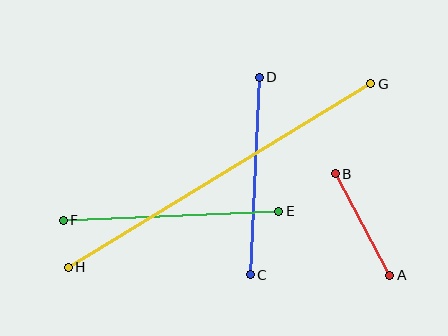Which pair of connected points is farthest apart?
Points G and H are farthest apart.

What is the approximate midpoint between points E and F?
The midpoint is at approximately (171, 216) pixels.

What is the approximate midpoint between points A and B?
The midpoint is at approximately (362, 225) pixels.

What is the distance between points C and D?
The distance is approximately 198 pixels.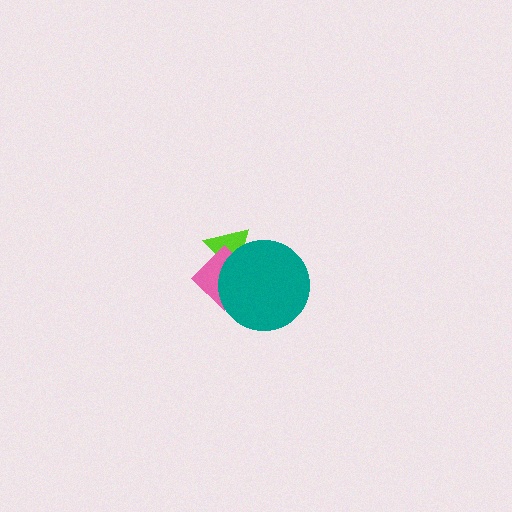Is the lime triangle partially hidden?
Yes, it is partially covered by another shape.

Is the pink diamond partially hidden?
Yes, it is partially covered by another shape.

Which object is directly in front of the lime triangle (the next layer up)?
The pink diamond is directly in front of the lime triangle.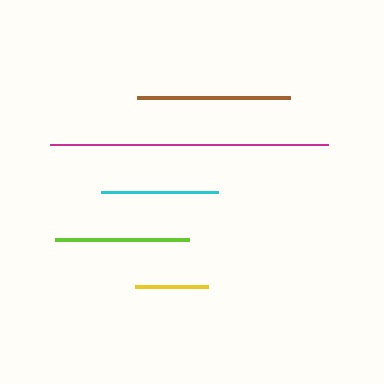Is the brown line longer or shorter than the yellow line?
The brown line is longer than the yellow line.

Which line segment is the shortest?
The yellow line is the shortest at approximately 73 pixels.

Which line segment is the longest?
The magenta line is the longest at approximately 278 pixels.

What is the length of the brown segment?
The brown segment is approximately 153 pixels long.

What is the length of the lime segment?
The lime segment is approximately 134 pixels long.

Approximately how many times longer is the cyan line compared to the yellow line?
The cyan line is approximately 1.6 times the length of the yellow line.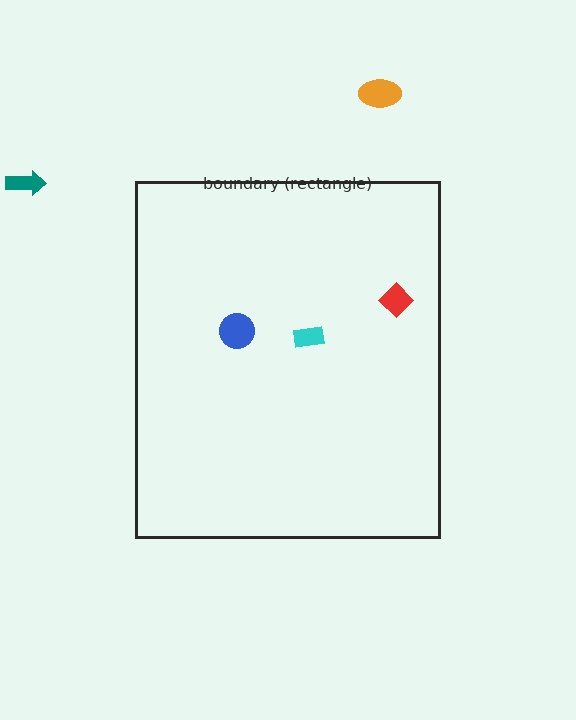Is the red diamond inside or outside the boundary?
Inside.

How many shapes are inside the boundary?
3 inside, 2 outside.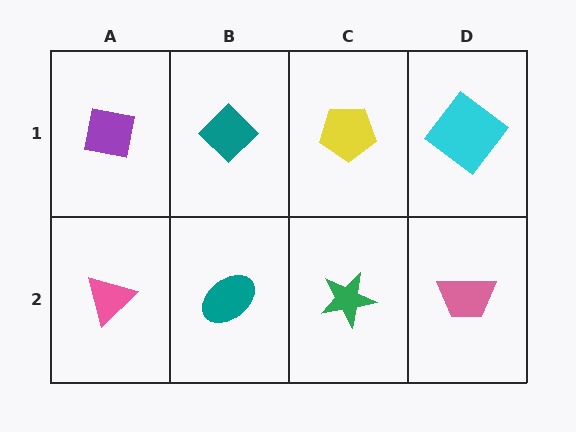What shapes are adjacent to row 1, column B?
A teal ellipse (row 2, column B), a purple square (row 1, column A), a yellow pentagon (row 1, column C).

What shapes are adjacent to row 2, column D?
A cyan diamond (row 1, column D), a green star (row 2, column C).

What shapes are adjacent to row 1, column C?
A green star (row 2, column C), a teal diamond (row 1, column B), a cyan diamond (row 1, column D).